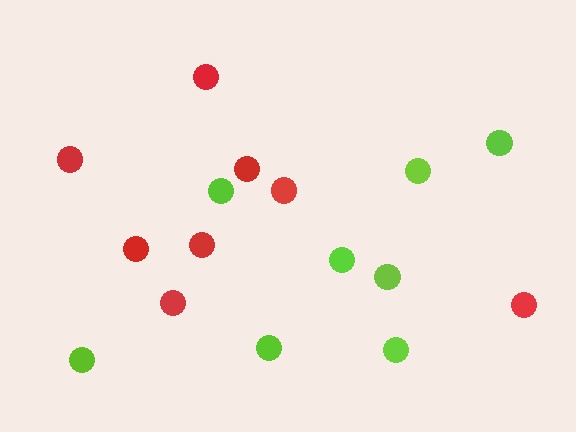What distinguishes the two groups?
There are 2 groups: one group of red circles (8) and one group of lime circles (8).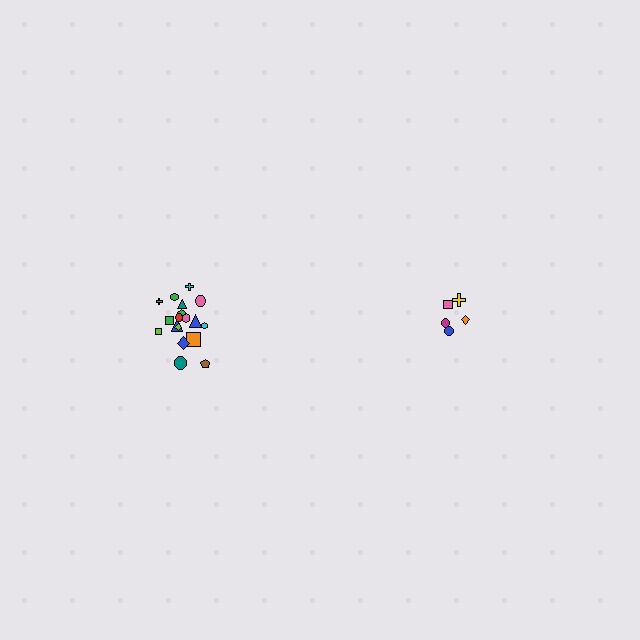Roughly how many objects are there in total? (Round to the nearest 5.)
Roughly 25 objects in total.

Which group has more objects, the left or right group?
The left group.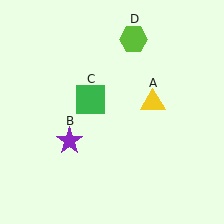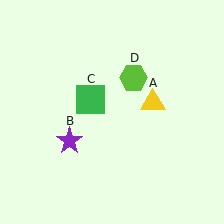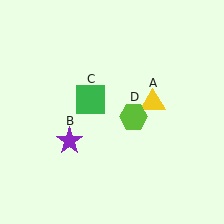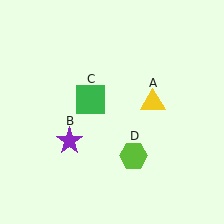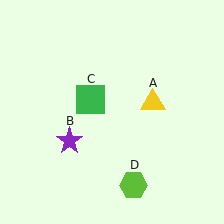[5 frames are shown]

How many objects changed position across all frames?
1 object changed position: lime hexagon (object D).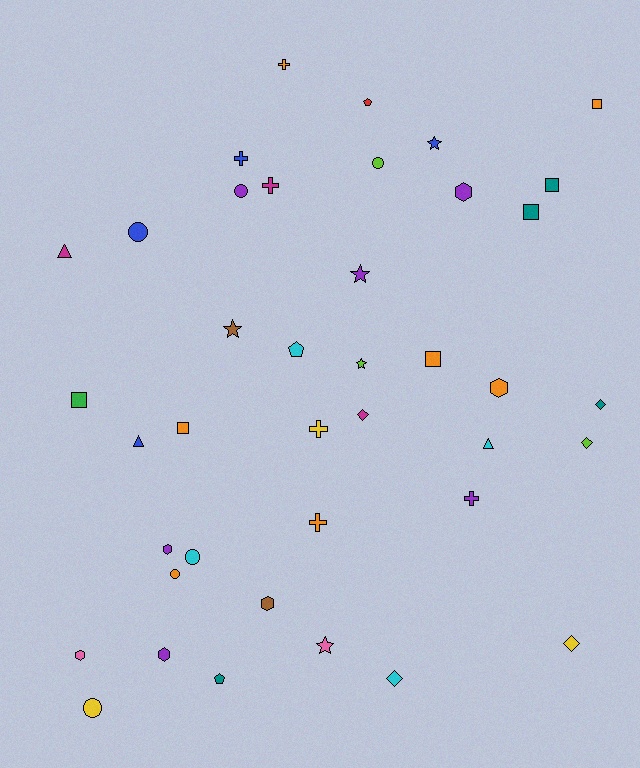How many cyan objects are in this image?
There are 4 cyan objects.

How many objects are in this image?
There are 40 objects.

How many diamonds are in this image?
There are 5 diamonds.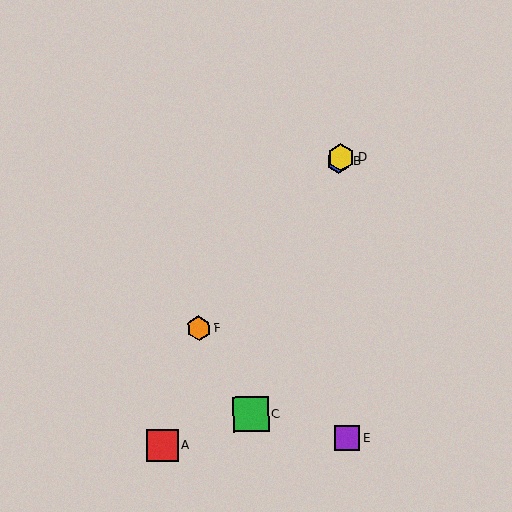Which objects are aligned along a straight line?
Objects A, B, D are aligned along a straight line.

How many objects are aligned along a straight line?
3 objects (A, B, D) are aligned along a straight line.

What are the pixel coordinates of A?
Object A is at (162, 446).